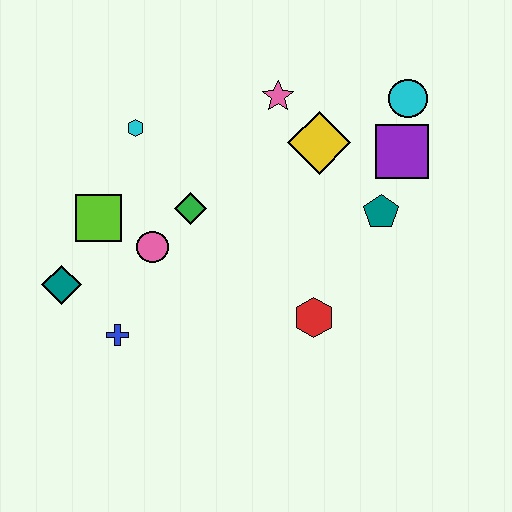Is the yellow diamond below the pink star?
Yes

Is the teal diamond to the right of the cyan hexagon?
No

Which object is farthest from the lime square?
The cyan circle is farthest from the lime square.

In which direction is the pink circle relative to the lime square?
The pink circle is to the right of the lime square.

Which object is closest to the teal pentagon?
The purple square is closest to the teal pentagon.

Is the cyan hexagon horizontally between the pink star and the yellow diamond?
No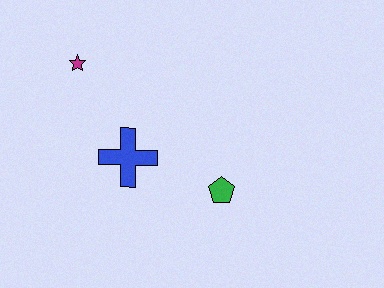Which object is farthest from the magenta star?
The green pentagon is farthest from the magenta star.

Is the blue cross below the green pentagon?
No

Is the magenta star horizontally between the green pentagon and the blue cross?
No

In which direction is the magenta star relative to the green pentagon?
The magenta star is to the left of the green pentagon.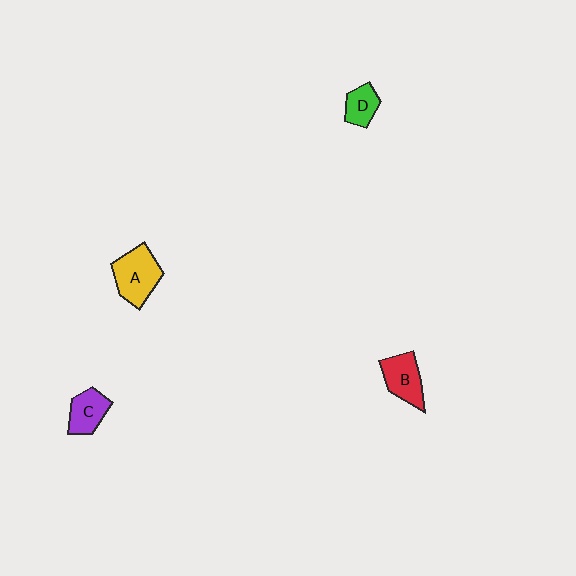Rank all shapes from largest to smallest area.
From largest to smallest: A (yellow), B (red), C (purple), D (green).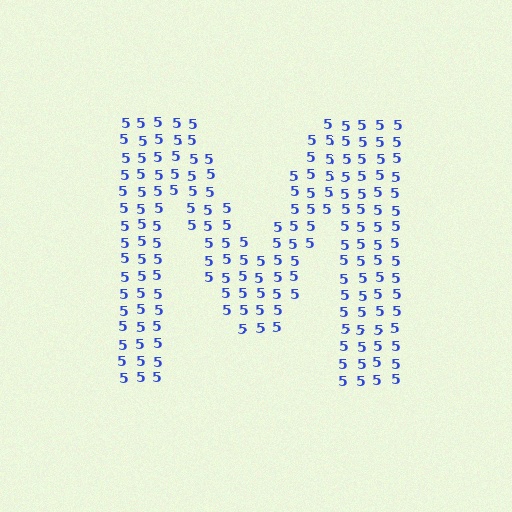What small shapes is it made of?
It is made of small digit 5's.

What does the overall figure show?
The overall figure shows the letter M.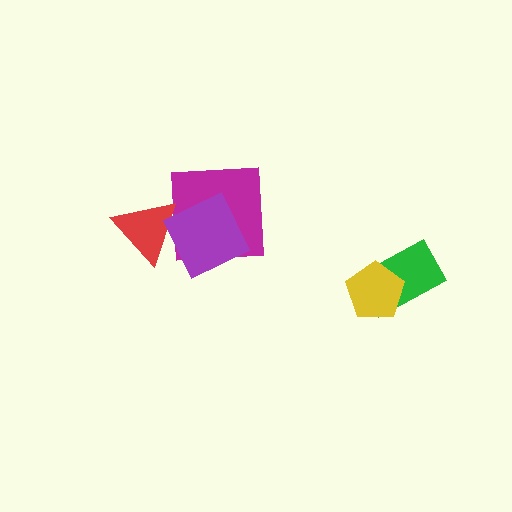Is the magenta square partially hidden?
Yes, it is partially covered by another shape.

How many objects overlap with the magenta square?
2 objects overlap with the magenta square.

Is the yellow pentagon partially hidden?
No, no other shape covers it.